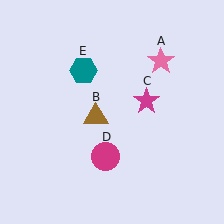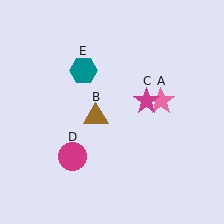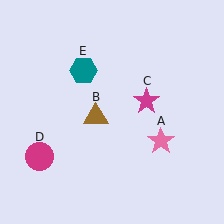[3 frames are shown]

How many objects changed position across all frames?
2 objects changed position: pink star (object A), magenta circle (object D).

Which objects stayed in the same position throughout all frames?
Brown triangle (object B) and magenta star (object C) and teal hexagon (object E) remained stationary.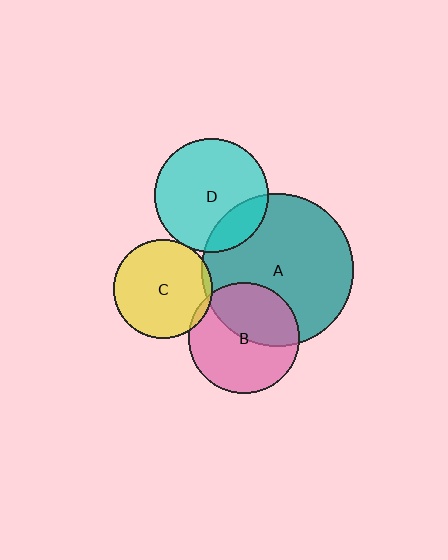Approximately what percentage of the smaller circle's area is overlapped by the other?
Approximately 5%.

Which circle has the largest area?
Circle A (teal).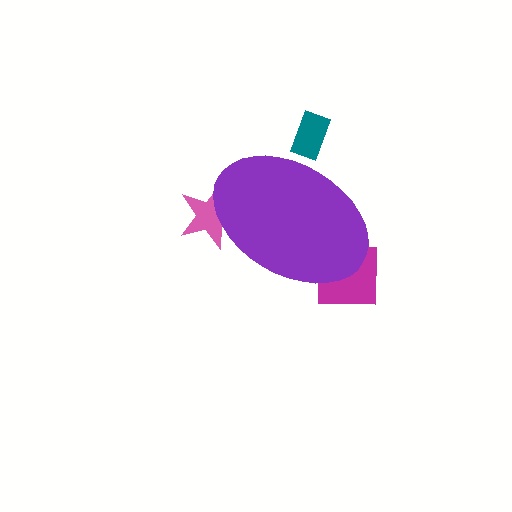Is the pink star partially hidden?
Yes, the pink star is partially hidden behind the purple ellipse.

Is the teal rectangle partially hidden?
Yes, the teal rectangle is partially hidden behind the purple ellipse.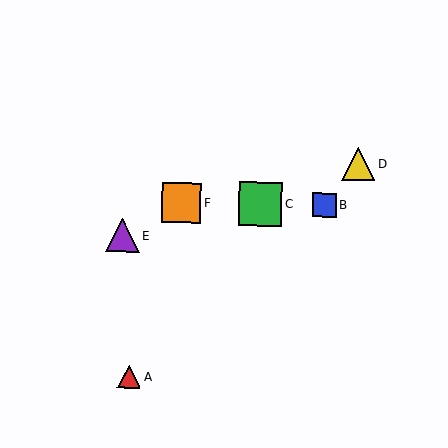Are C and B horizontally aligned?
Yes, both are at y≈204.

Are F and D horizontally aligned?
No, F is at y≈203 and D is at y≈164.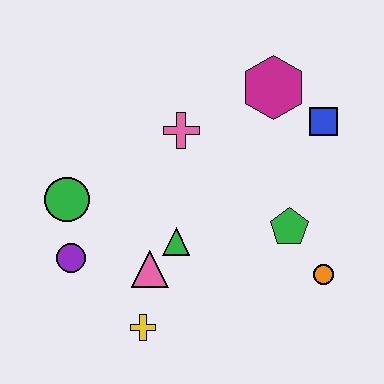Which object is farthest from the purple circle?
The blue square is farthest from the purple circle.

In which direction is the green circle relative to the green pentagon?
The green circle is to the left of the green pentagon.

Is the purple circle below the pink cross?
Yes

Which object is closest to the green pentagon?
The orange circle is closest to the green pentagon.